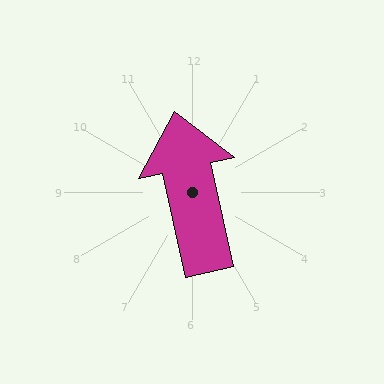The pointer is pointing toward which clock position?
Roughly 12 o'clock.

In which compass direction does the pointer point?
North.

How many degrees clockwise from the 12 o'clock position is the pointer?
Approximately 347 degrees.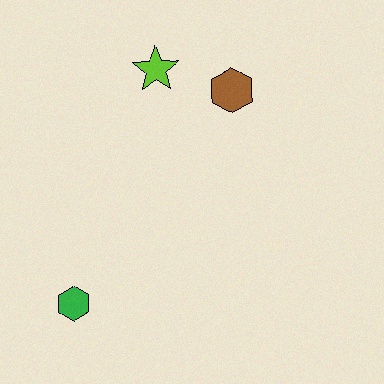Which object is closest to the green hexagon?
The lime star is closest to the green hexagon.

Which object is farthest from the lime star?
The green hexagon is farthest from the lime star.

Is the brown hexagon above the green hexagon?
Yes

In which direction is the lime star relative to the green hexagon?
The lime star is above the green hexagon.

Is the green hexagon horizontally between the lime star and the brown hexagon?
No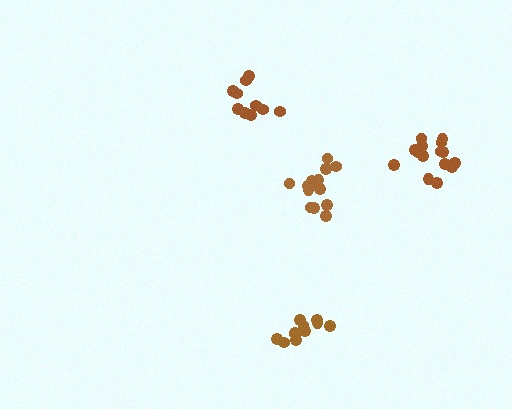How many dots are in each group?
Group 1: 11 dots, Group 2: 15 dots, Group 3: 10 dots, Group 4: 14 dots (50 total).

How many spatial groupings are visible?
There are 4 spatial groupings.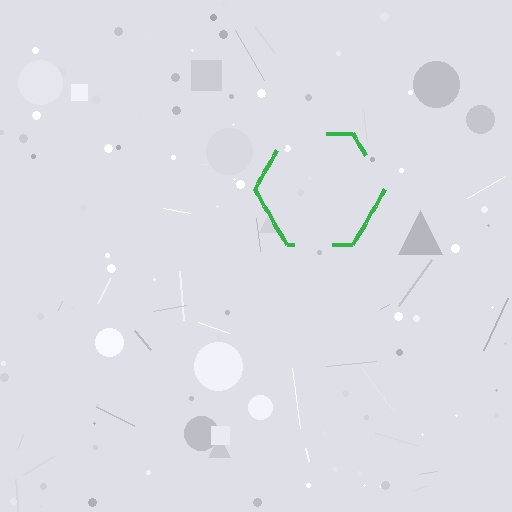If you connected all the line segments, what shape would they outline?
They would outline a hexagon.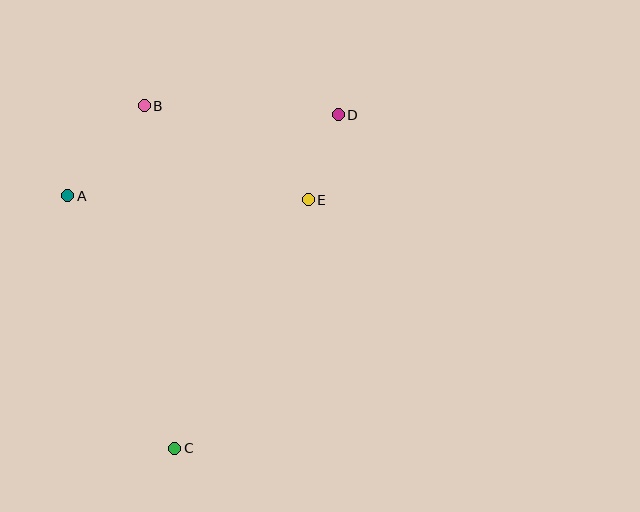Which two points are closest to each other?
Points D and E are closest to each other.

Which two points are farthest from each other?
Points C and D are farthest from each other.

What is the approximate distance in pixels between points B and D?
The distance between B and D is approximately 194 pixels.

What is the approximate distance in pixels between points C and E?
The distance between C and E is approximately 282 pixels.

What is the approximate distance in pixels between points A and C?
The distance between A and C is approximately 274 pixels.